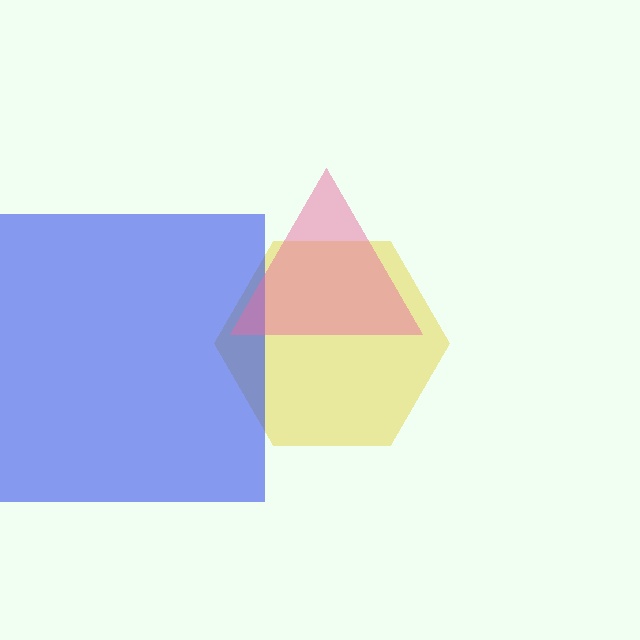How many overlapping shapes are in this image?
There are 3 overlapping shapes in the image.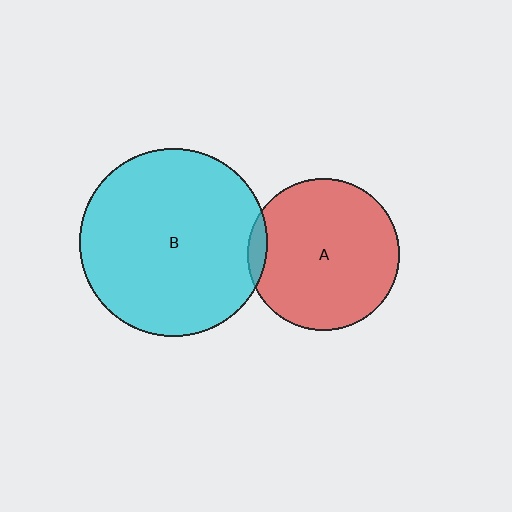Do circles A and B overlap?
Yes.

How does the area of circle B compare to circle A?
Approximately 1.5 times.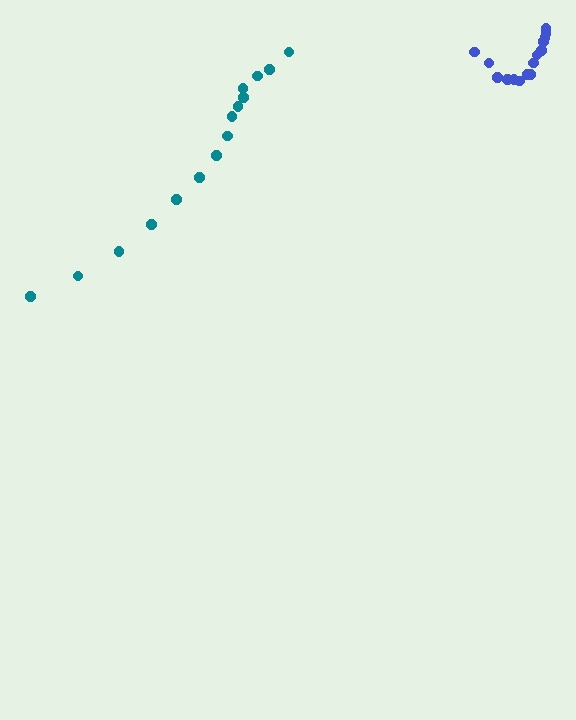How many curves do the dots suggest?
There are 2 distinct paths.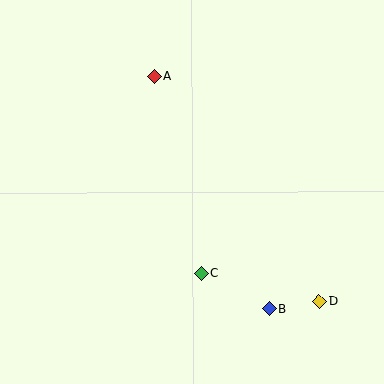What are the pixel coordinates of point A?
Point A is at (155, 77).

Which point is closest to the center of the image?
Point C at (202, 273) is closest to the center.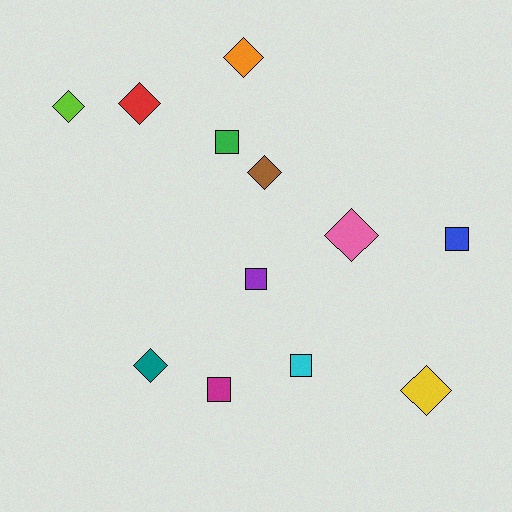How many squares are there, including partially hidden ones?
There are 5 squares.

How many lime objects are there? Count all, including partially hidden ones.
There is 1 lime object.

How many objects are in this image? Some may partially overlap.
There are 12 objects.